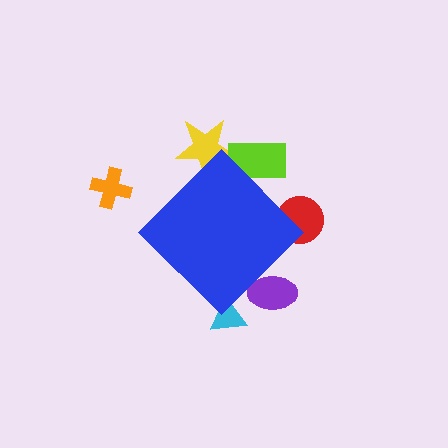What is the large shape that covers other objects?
A blue diamond.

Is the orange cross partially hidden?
No, the orange cross is fully visible.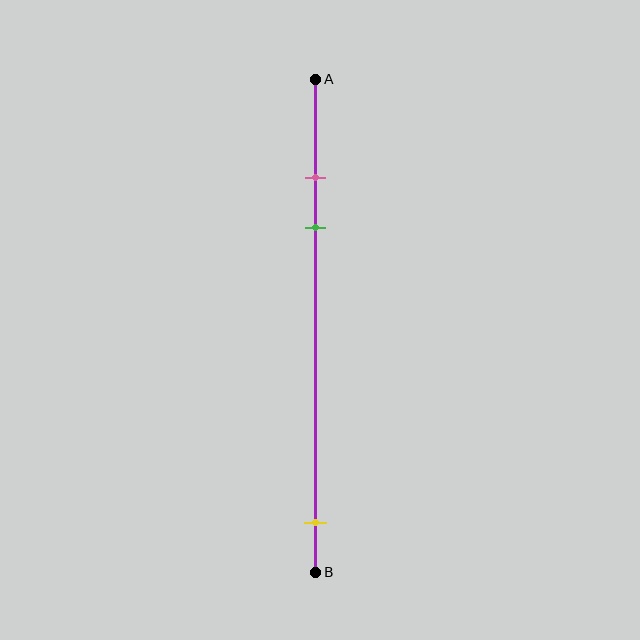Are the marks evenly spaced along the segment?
No, the marks are not evenly spaced.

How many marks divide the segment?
There are 3 marks dividing the segment.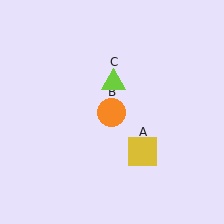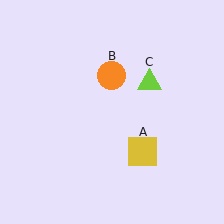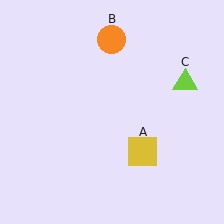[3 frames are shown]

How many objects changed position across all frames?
2 objects changed position: orange circle (object B), lime triangle (object C).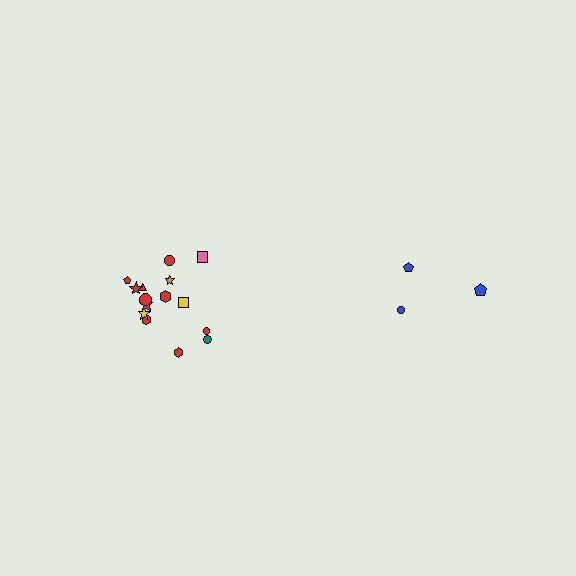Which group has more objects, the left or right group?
The left group.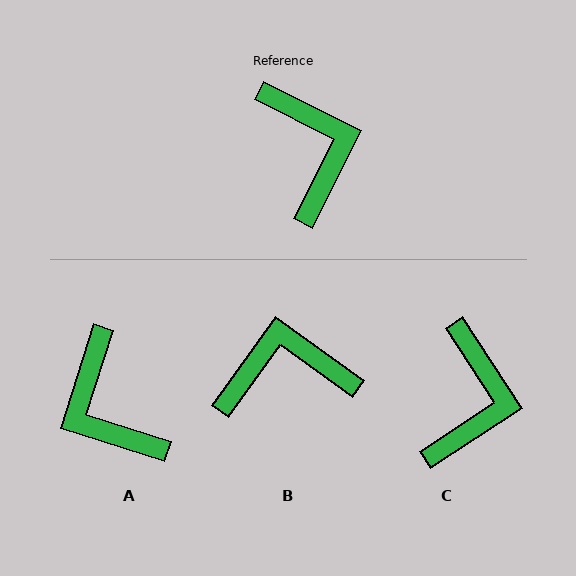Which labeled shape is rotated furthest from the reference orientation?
A, about 171 degrees away.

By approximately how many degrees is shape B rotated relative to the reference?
Approximately 81 degrees counter-clockwise.